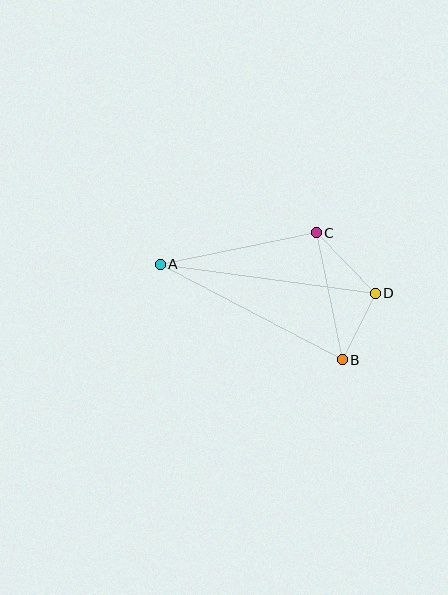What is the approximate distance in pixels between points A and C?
The distance between A and C is approximately 159 pixels.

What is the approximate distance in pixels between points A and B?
The distance between A and B is approximately 206 pixels.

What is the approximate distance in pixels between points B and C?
The distance between B and C is approximately 129 pixels.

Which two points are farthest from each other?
Points A and D are farthest from each other.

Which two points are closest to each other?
Points B and D are closest to each other.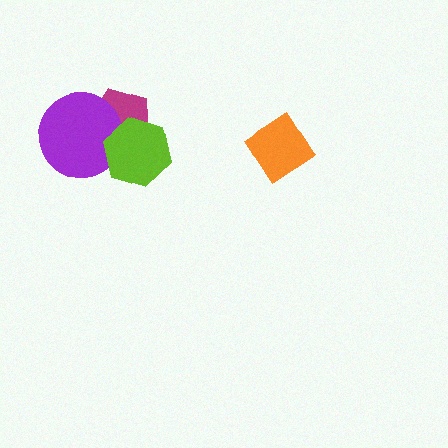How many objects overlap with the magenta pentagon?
2 objects overlap with the magenta pentagon.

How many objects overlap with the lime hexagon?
2 objects overlap with the lime hexagon.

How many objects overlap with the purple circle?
2 objects overlap with the purple circle.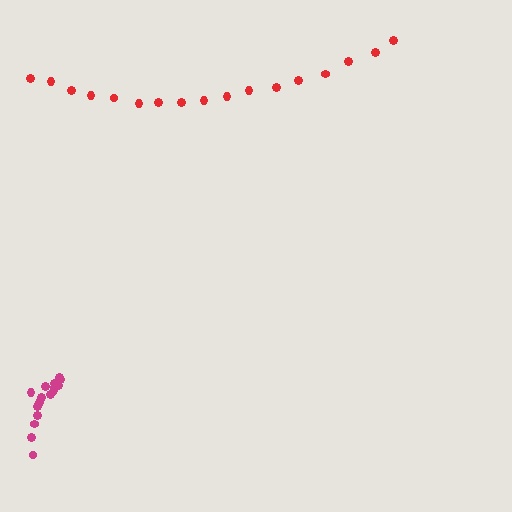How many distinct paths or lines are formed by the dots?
There are 2 distinct paths.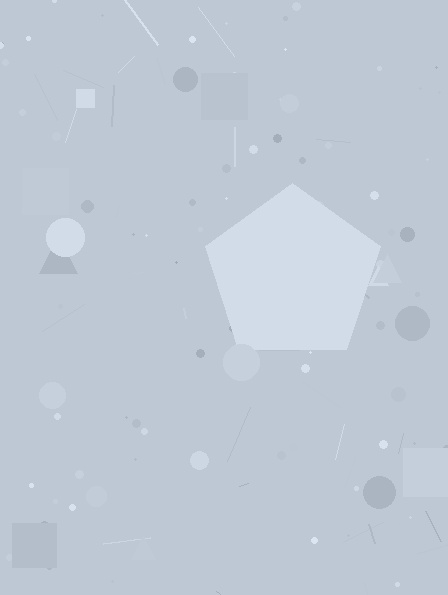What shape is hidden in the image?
A pentagon is hidden in the image.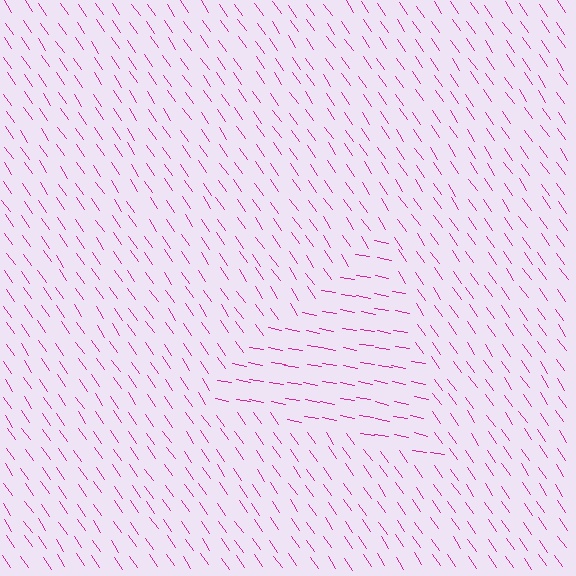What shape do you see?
I see a triangle.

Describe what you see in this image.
The image is filled with small magenta line segments. A triangle region in the image has lines oriented differently from the surrounding lines, creating a visible texture boundary.